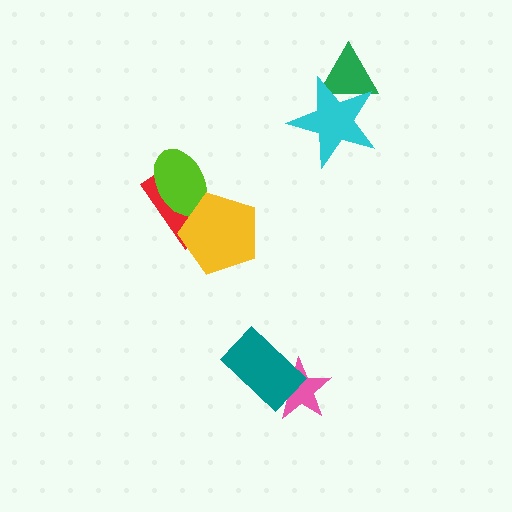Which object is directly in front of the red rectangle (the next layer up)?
The lime ellipse is directly in front of the red rectangle.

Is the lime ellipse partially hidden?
Yes, it is partially covered by another shape.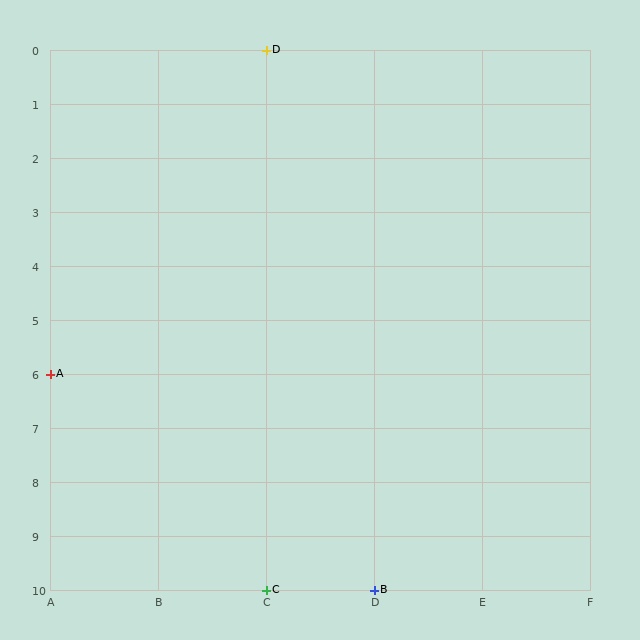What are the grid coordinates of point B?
Point B is at grid coordinates (D, 10).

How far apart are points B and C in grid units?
Points B and C are 1 column apart.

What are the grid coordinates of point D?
Point D is at grid coordinates (C, 0).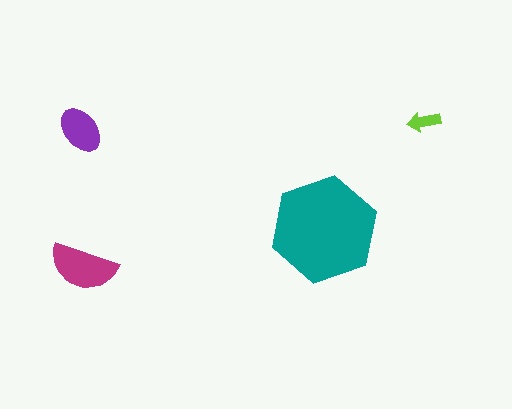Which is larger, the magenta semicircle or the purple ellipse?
The magenta semicircle.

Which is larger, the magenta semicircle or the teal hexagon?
The teal hexagon.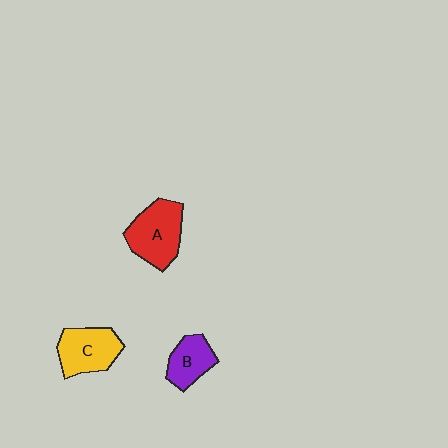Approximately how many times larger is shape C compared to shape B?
Approximately 1.4 times.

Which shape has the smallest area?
Shape B (purple).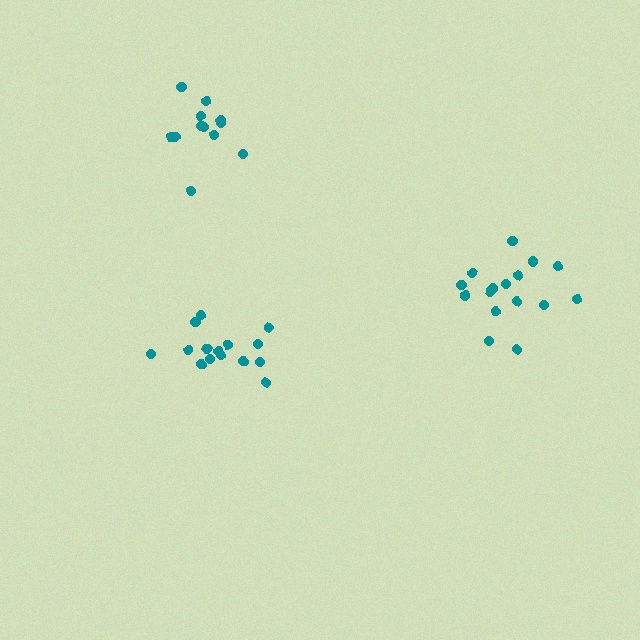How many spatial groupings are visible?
There are 3 spatial groupings.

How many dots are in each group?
Group 1: 15 dots, Group 2: 12 dots, Group 3: 17 dots (44 total).